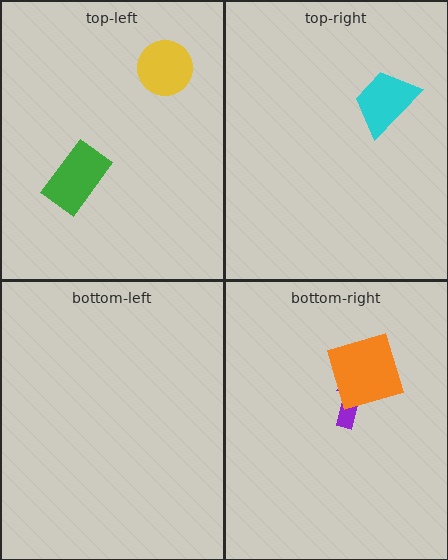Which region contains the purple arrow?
The bottom-right region.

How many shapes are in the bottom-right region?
2.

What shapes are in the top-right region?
The cyan trapezoid.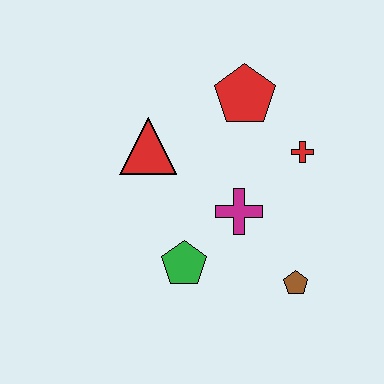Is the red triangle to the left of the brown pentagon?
Yes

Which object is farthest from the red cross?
The green pentagon is farthest from the red cross.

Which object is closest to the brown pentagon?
The magenta cross is closest to the brown pentagon.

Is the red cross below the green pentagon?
No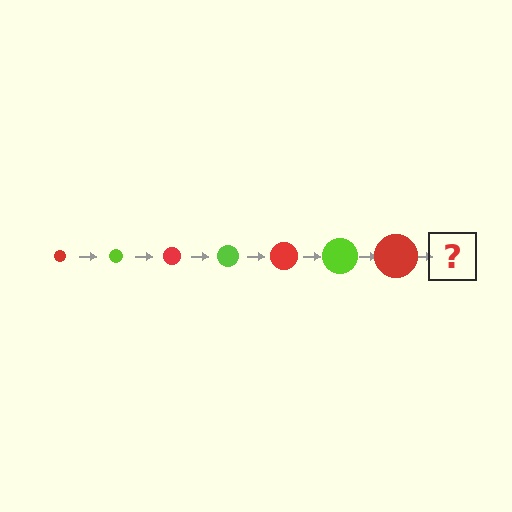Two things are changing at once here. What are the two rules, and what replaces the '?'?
The two rules are that the circle grows larger each step and the color cycles through red and lime. The '?' should be a lime circle, larger than the previous one.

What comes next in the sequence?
The next element should be a lime circle, larger than the previous one.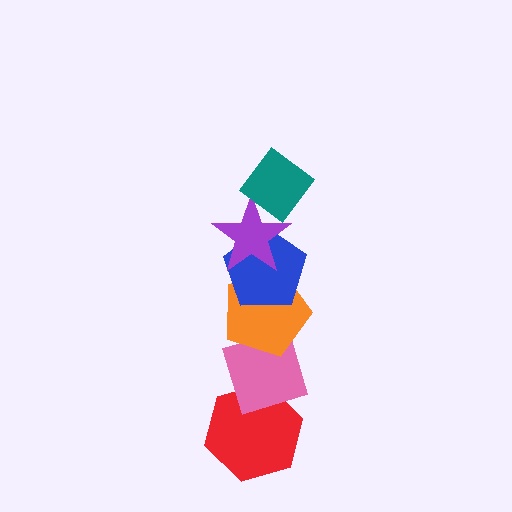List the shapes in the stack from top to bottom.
From top to bottom: the teal diamond, the purple star, the blue pentagon, the orange pentagon, the pink diamond, the red hexagon.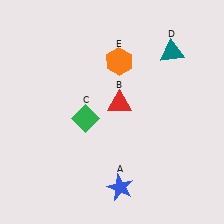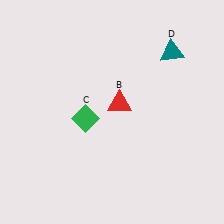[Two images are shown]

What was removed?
The orange hexagon (E), the blue star (A) were removed in Image 2.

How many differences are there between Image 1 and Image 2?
There are 2 differences between the two images.